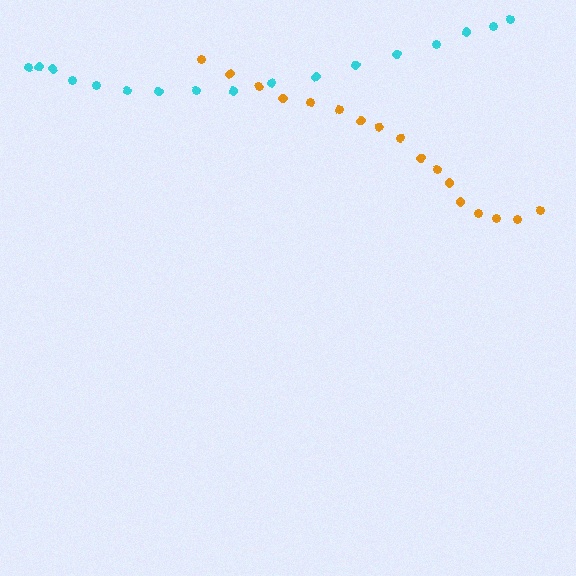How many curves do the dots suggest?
There are 2 distinct paths.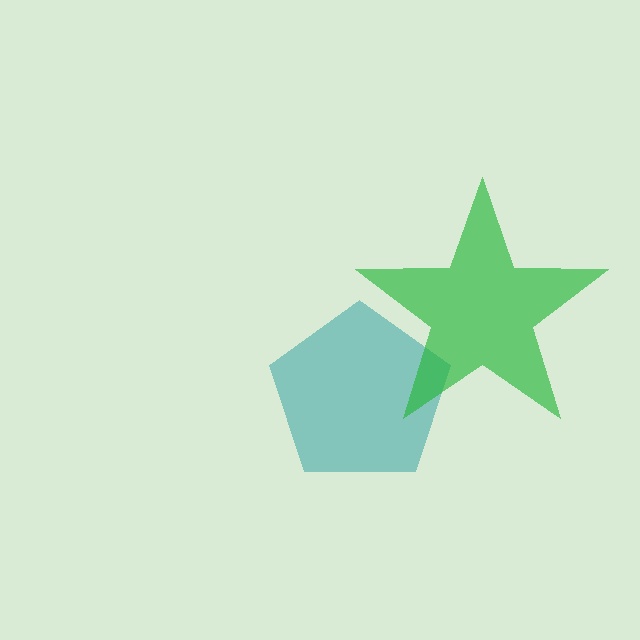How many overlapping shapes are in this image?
There are 2 overlapping shapes in the image.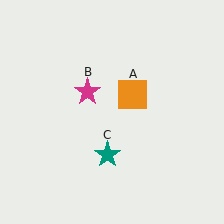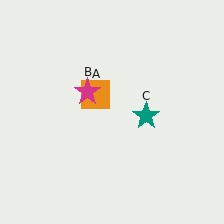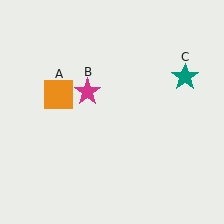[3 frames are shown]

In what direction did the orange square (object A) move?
The orange square (object A) moved left.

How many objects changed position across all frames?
2 objects changed position: orange square (object A), teal star (object C).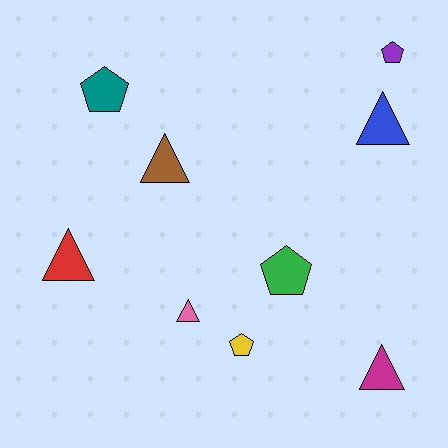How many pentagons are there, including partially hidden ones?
There are 4 pentagons.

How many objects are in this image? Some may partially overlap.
There are 9 objects.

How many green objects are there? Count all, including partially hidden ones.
There is 1 green object.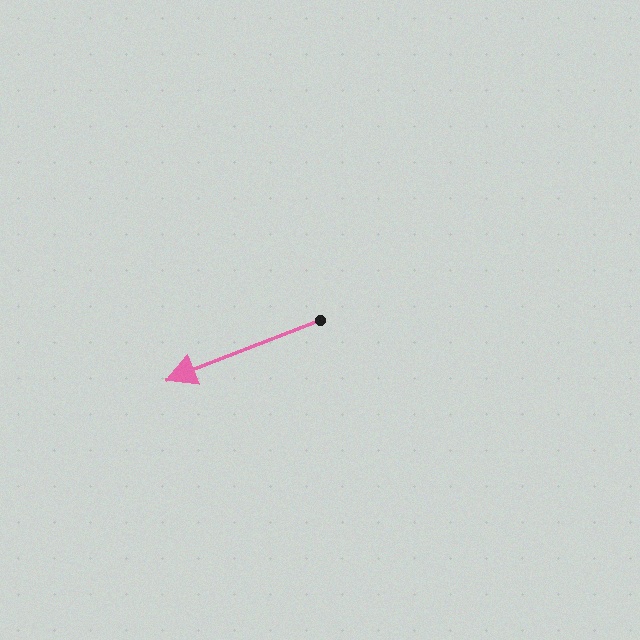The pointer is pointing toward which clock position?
Roughly 8 o'clock.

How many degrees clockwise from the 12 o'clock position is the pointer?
Approximately 249 degrees.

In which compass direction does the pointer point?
West.